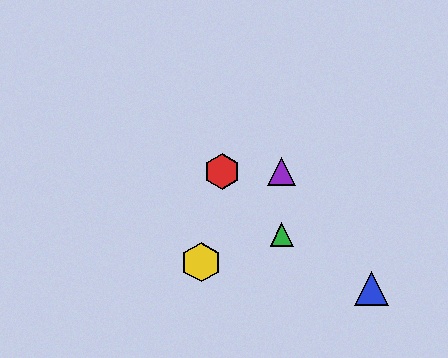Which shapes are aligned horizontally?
The red hexagon, the purple triangle are aligned horizontally.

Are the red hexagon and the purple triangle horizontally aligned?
Yes, both are at y≈172.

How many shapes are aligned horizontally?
2 shapes (the red hexagon, the purple triangle) are aligned horizontally.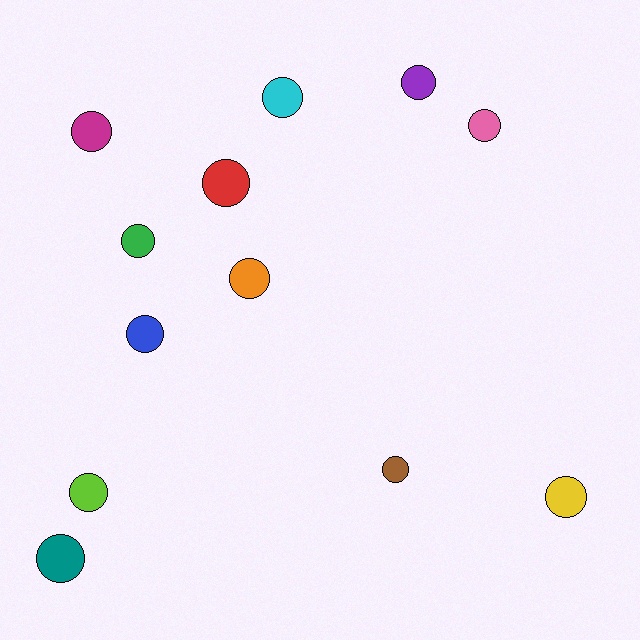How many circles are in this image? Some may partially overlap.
There are 12 circles.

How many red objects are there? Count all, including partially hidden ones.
There is 1 red object.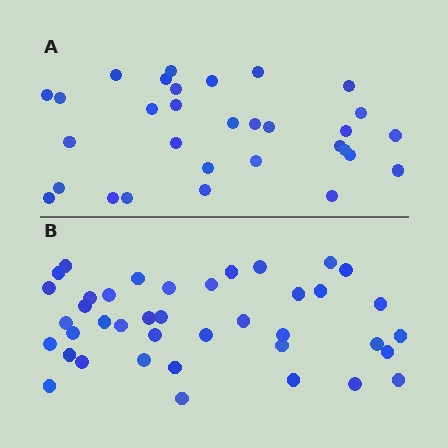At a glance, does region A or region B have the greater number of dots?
Region B (the bottom region) has more dots.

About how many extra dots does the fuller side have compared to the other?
Region B has roughly 8 or so more dots than region A.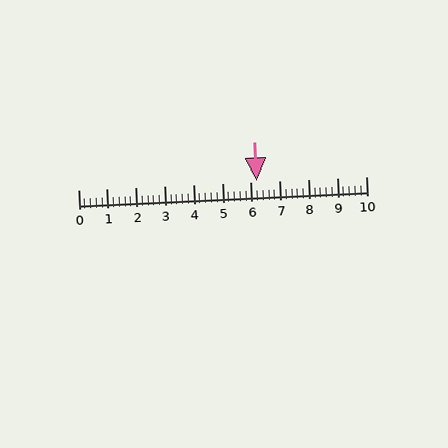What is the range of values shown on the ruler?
The ruler shows values from 0 to 10.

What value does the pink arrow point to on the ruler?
The pink arrow points to approximately 6.2.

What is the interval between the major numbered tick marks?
The major tick marks are spaced 1 units apart.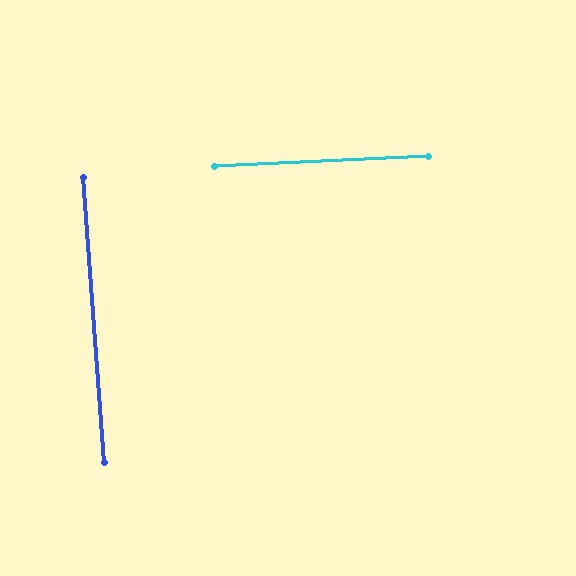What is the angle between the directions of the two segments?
Approximately 89 degrees.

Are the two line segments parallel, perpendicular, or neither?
Perpendicular — they meet at approximately 89°.